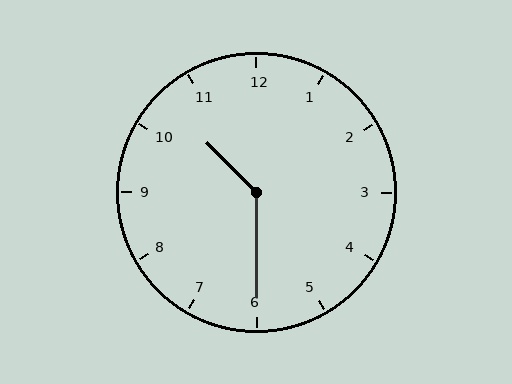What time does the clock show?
10:30.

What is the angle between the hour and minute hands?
Approximately 135 degrees.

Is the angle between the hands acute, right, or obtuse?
It is obtuse.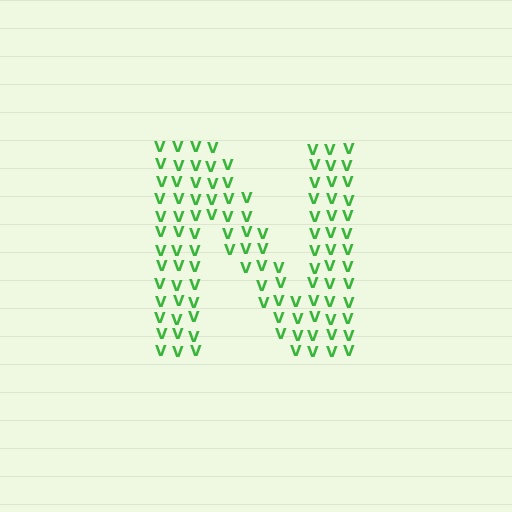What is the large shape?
The large shape is the letter N.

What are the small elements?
The small elements are letter V's.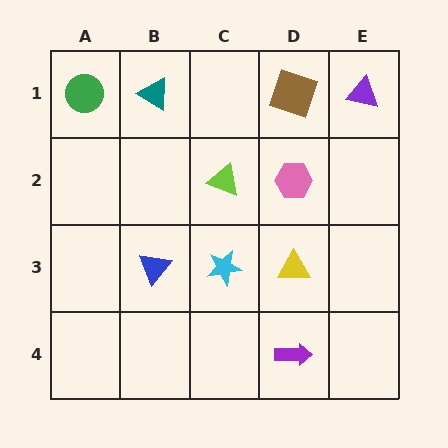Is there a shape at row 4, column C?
No, that cell is empty.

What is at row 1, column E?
A purple triangle.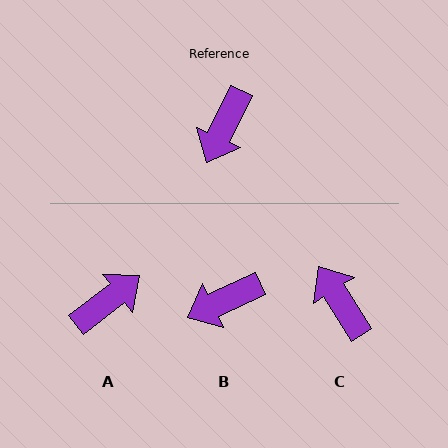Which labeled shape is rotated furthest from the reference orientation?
A, about 154 degrees away.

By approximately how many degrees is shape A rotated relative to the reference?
Approximately 154 degrees counter-clockwise.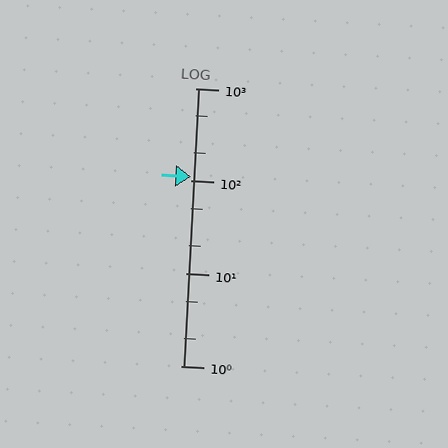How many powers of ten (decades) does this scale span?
The scale spans 3 decades, from 1 to 1000.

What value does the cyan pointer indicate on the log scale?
The pointer indicates approximately 110.